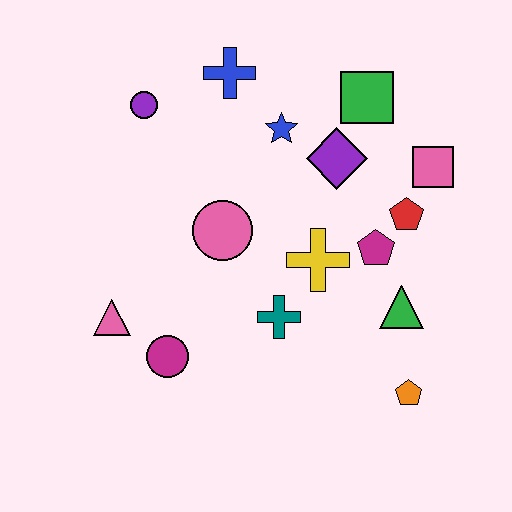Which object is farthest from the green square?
The pink triangle is farthest from the green square.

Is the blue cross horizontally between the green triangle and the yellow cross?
No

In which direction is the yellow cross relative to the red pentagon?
The yellow cross is to the left of the red pentagon.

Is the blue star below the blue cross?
Yes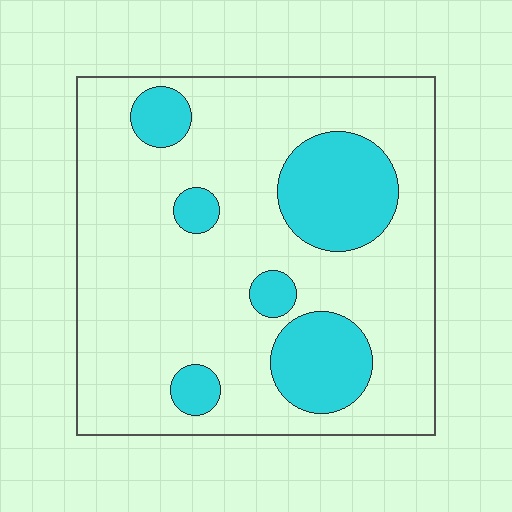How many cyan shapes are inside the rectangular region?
6.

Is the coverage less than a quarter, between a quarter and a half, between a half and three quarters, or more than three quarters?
Less than a quarter.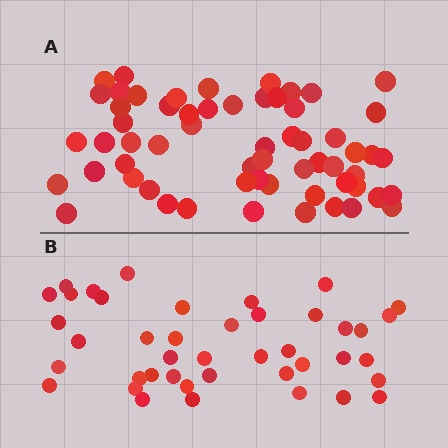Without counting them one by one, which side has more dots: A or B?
Region A (the top region) has more dots.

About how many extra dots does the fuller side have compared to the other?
Region A has approximately 20 more dots than region B.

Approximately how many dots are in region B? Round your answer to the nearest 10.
About 40 dots. (The exact count is 42, which rounds to 40.)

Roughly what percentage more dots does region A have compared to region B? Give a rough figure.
About 45% more.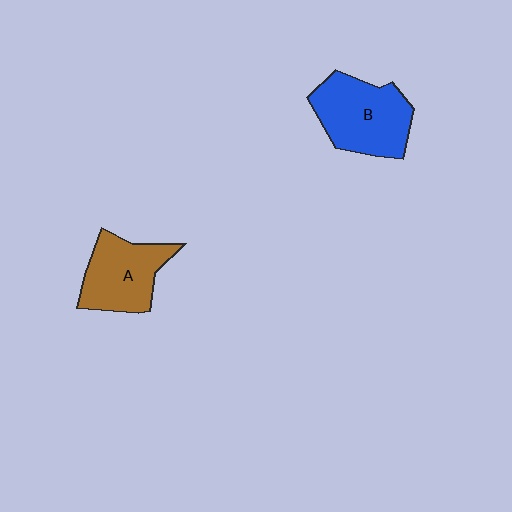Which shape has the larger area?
Shape B (blue).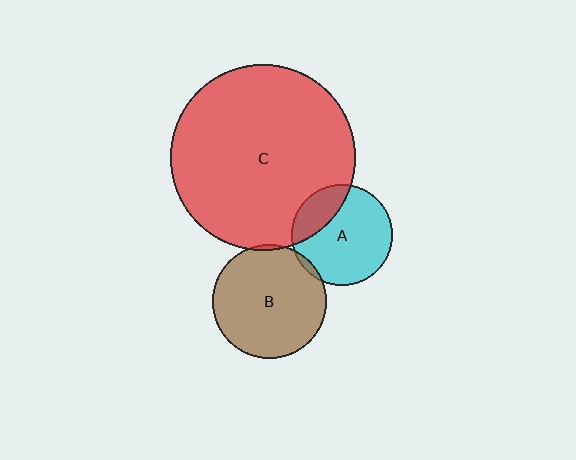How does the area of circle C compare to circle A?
Approximately 3.4 times.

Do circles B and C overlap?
Yes.